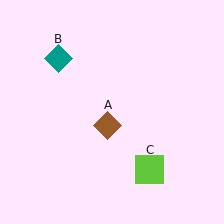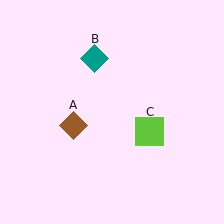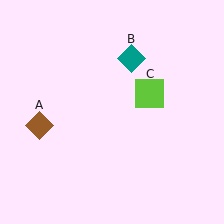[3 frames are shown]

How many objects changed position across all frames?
3 objects changed position: brown diamond (object A), teal diamond (object B), lime square (object C).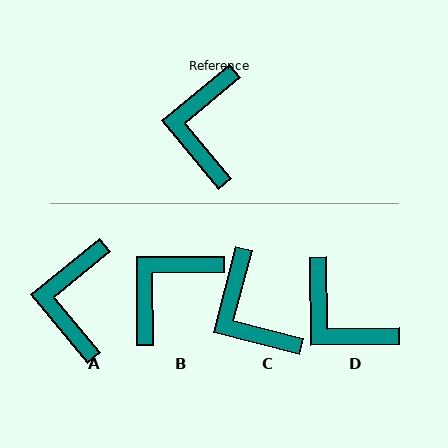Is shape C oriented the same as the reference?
No, it is off by about 36 degrees.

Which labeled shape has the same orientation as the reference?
A.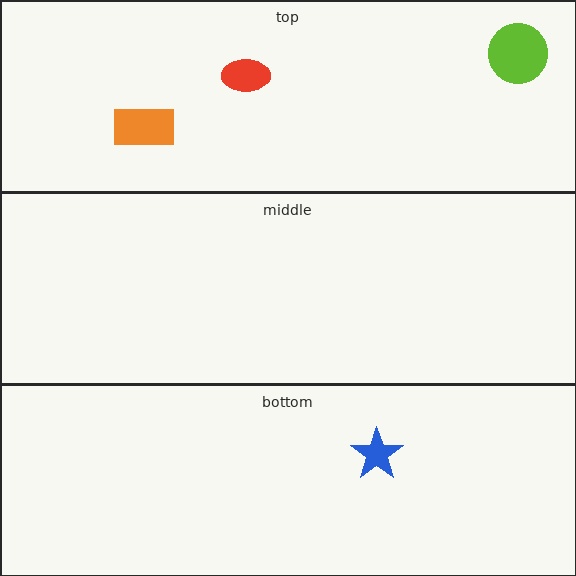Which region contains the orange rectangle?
The top region.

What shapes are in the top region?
The lime circle, the red ellipse, the orange rectangle.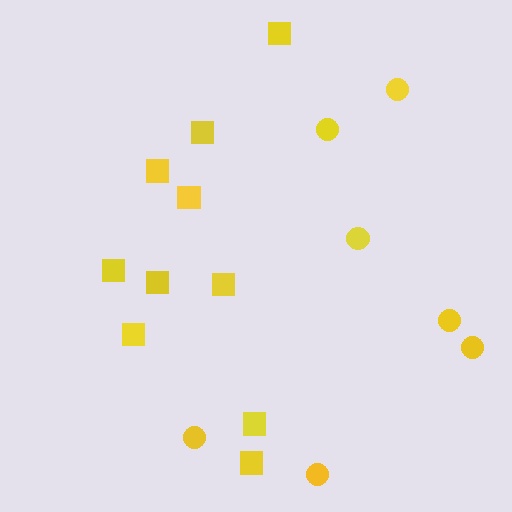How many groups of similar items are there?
There are 2 groups: one group of circles (7) and one group of squares (10).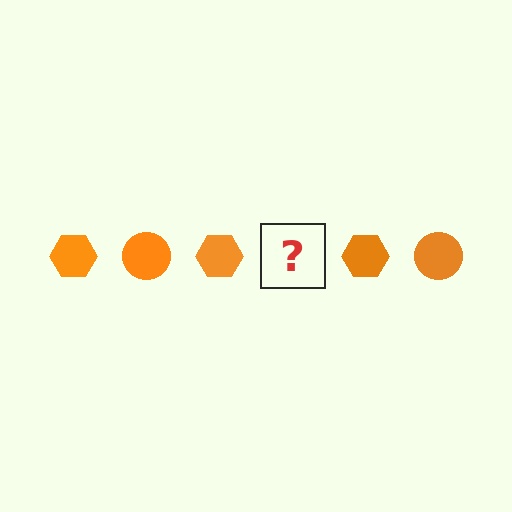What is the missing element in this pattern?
The missing element is an orange circle.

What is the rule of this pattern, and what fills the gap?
The rule is that the pattern cycles through hexagon, circle shapes in orange. The gap should be filled with an orange circle.